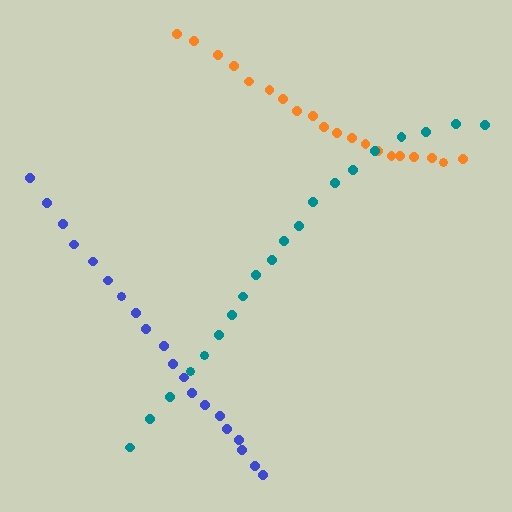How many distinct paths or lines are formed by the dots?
There are 3 distinct paths.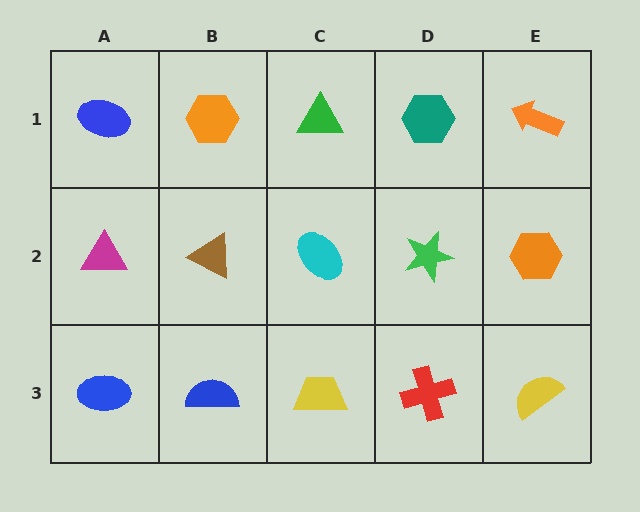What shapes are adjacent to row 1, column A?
A magenta triangle (row 2, column A), an orange hexagon (row 1, column B).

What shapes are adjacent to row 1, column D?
A green star (row 2, column D), a green triangle (row 1, column C), an orange arrow (row 1, column E).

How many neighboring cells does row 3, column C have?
3.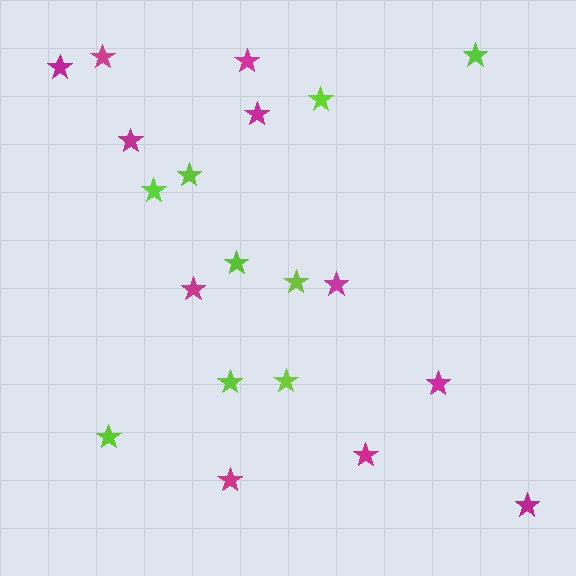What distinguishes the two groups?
There are 2 groups: one group of magenta stars (11) and one group of lime stars (9).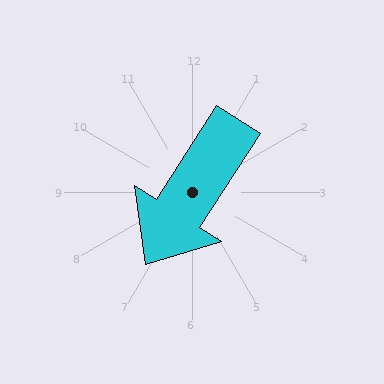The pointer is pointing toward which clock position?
Roughly 7 o'clock.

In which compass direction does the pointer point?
Southwest.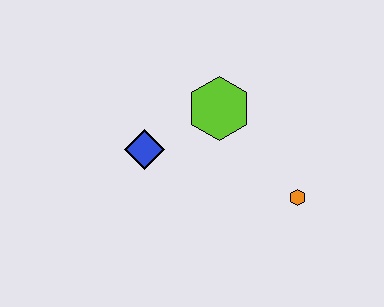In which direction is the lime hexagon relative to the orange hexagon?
The lime hexagon is above the orange hexagon.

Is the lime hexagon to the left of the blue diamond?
No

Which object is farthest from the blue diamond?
The orange hexagon is farthest from the blue diamond.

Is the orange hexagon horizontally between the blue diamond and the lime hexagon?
No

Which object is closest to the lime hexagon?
The blue diamond is closest to the lime hexagon.